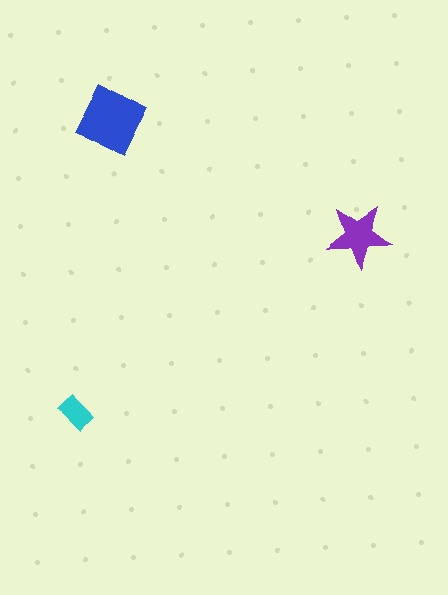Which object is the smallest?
The cyan rectangle.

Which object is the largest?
The blue diamond.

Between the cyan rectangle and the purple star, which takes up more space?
The purple star.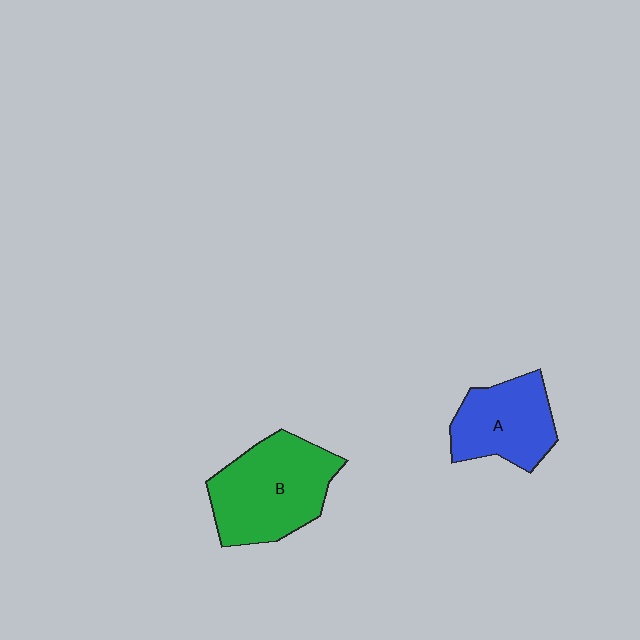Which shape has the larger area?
Shape B (green).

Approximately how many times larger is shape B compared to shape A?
Approximately 1.4 times.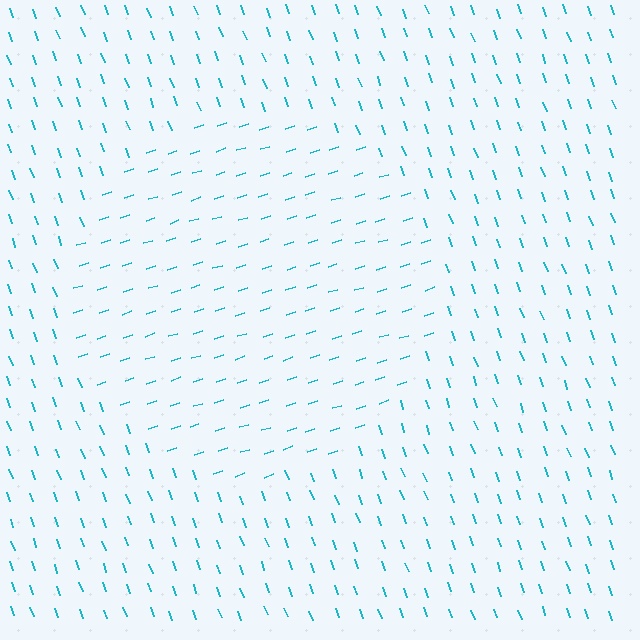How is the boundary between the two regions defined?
The boundary is defined purely by a change in line orientation (approximately 88 degrees difference). All lines are the same color and thickness.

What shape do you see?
I see a circle.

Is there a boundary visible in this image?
Yes, there is a texture boundary formed by a change in line orientation.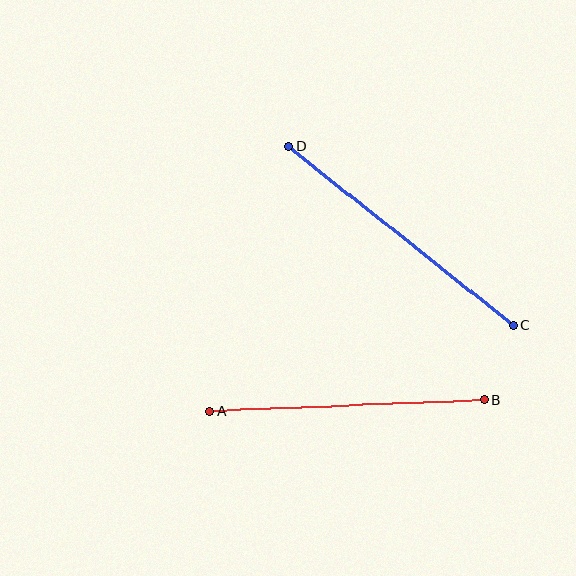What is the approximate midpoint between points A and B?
The midpoint is at approximately (347, 405) pixels.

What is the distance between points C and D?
The distance is approximately 288 pixels.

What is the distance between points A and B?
The distance is approximately 274 pixels.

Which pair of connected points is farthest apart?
Points C and D are farthest apart.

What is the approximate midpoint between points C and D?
The midpoint is at approximately (401, 236) pixels.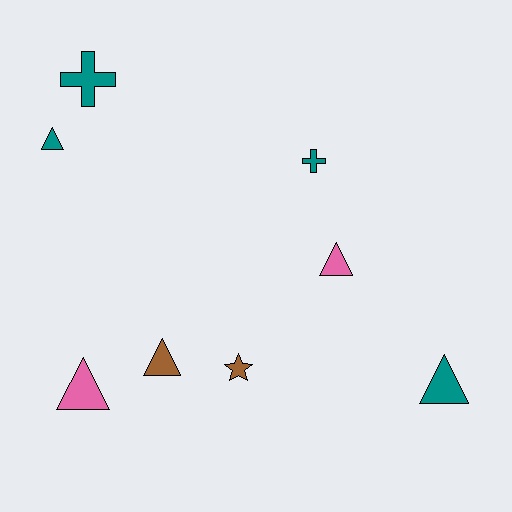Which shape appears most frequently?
Triangle, with 5 objects.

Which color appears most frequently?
Teal, with 4 objects.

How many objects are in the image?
There are 8 objects.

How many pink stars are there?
There are no pink stars.